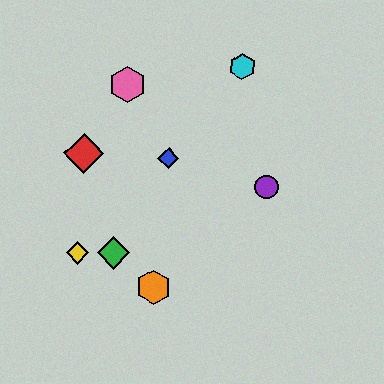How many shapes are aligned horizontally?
2 shapes (the green diamond, the yellow diamond) are aligned horizontally.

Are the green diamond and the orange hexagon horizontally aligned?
No, the green diamond is at y≈253 and the orange hexagon is at y≈287.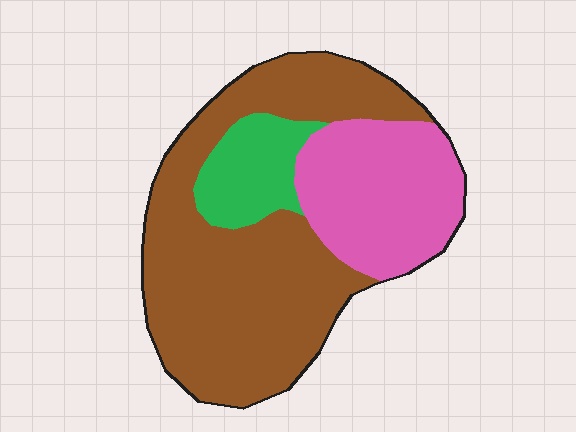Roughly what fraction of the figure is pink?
Pink covers around 30% of the figure.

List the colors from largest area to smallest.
From largest to smallest: brown, pink, green.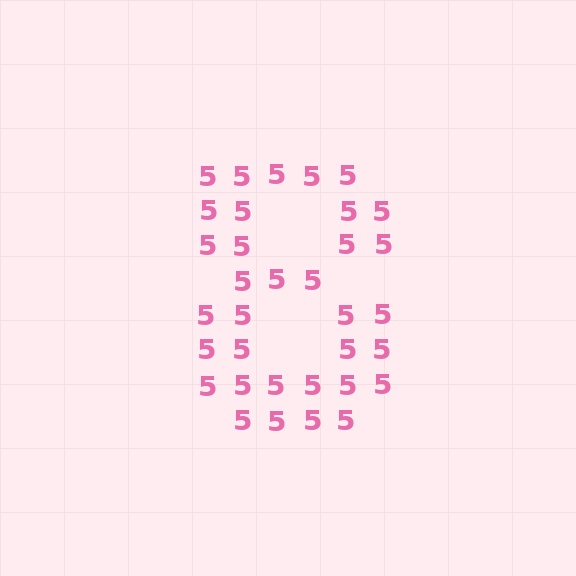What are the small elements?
The small elements are digit 5's.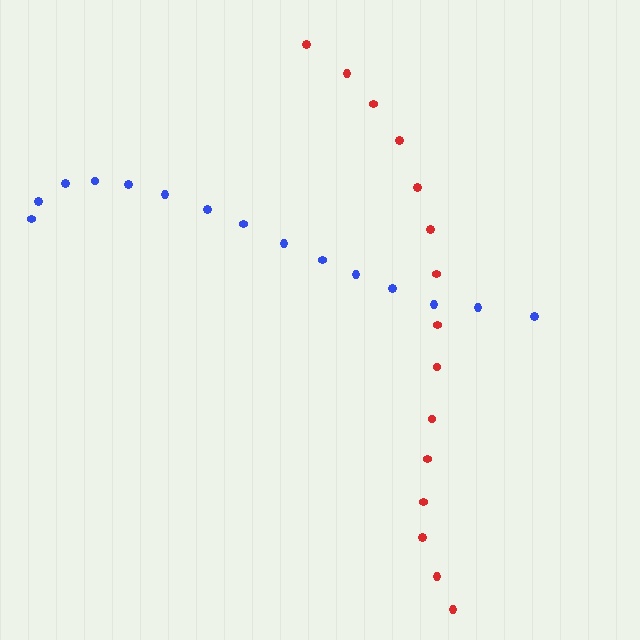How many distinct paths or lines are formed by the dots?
There are 2 distinct paths.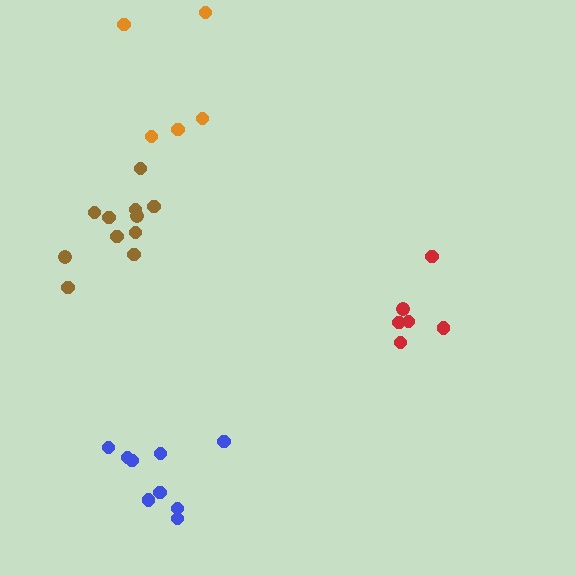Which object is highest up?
The orange cluster is topmost.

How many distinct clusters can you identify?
There are 4 distinct clusters.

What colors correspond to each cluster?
The clusters are colored: orange, brown, red, blue.